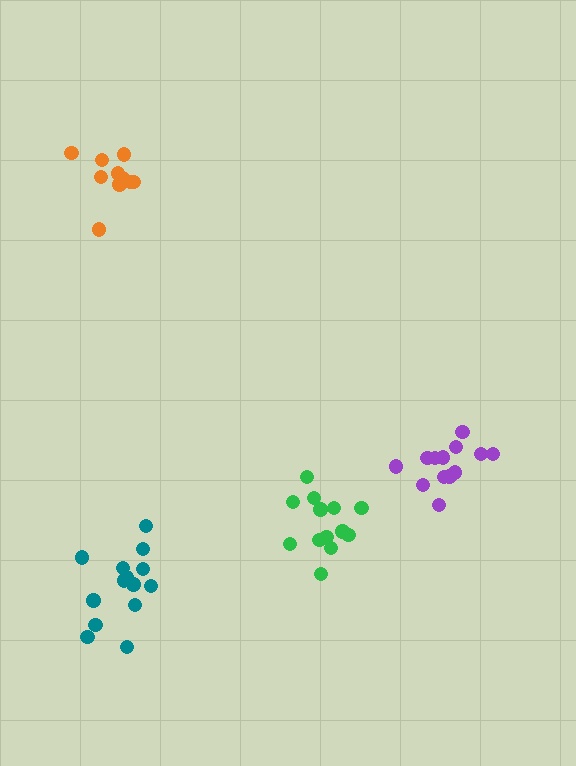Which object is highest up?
The orange cluster is topmost.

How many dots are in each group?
Group 1: 13 dots, Group 2: 10 dots, Group 3: 14 dots, Group 4: 13 dots (50 total).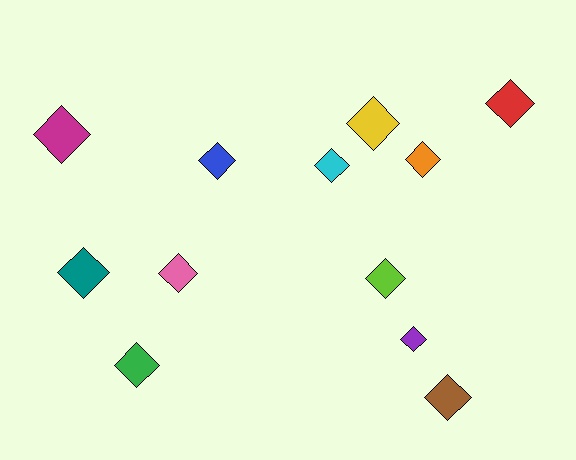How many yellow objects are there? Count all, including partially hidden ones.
There is 1 yellow object.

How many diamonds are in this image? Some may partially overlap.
There are 12 diamonds.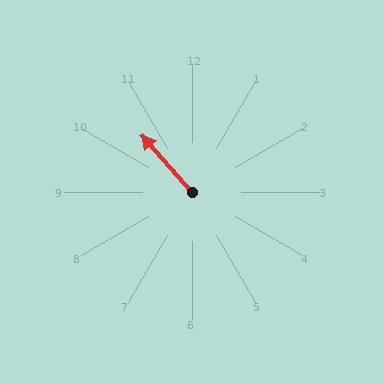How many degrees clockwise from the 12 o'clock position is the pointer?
Approximately 318 degrees.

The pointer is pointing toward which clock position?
Roughly 11 o'clock.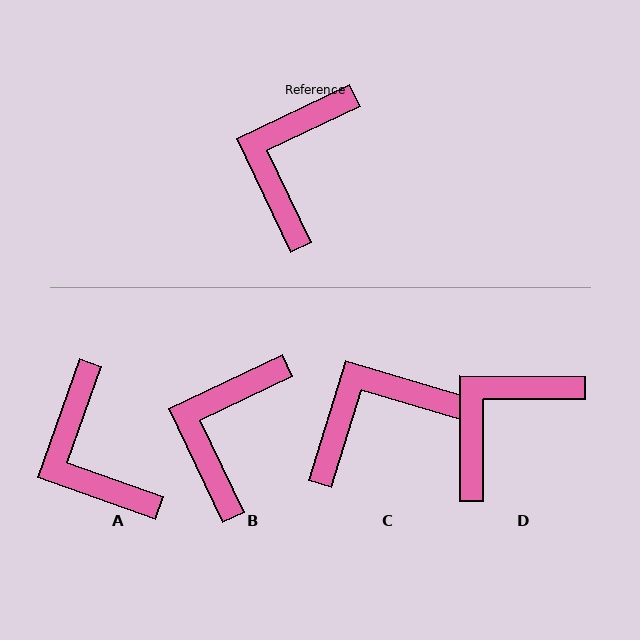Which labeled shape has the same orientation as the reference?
B.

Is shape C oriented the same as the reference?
No, it is off by about 42 degrees.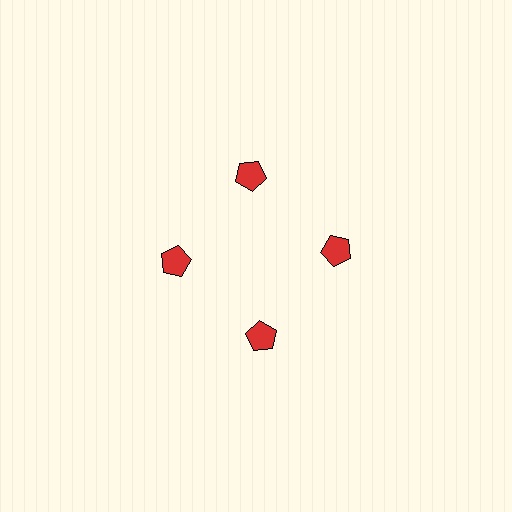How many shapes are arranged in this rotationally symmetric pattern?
There are 4 shapes, arranged in 4 groups of 1.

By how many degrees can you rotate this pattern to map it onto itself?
The pattern maps onto itself every 90 degrees of rotation.